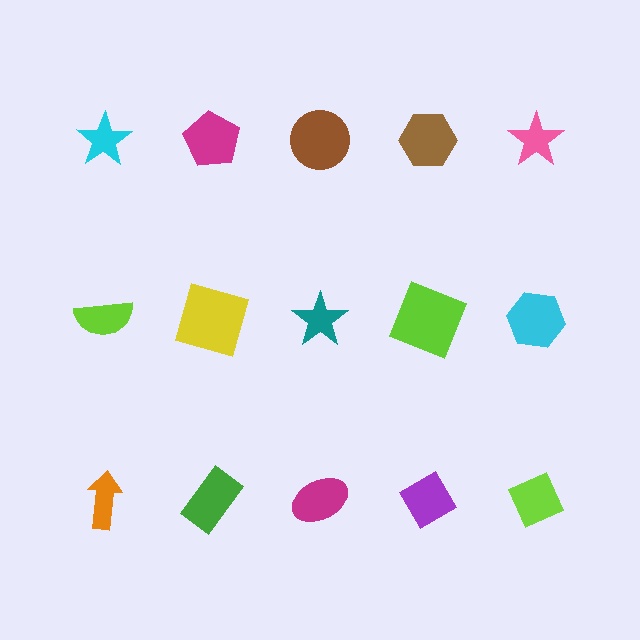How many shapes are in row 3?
5 shapes.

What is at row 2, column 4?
A lime square.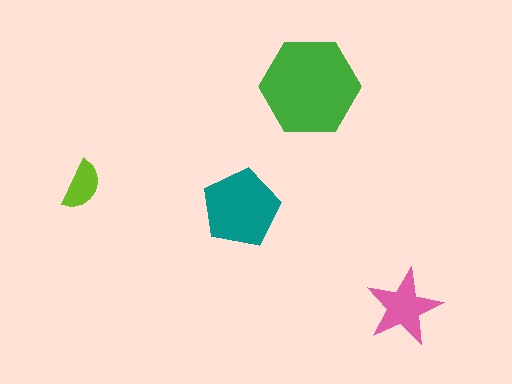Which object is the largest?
The green hexagon.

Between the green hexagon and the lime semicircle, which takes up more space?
The green hexagon.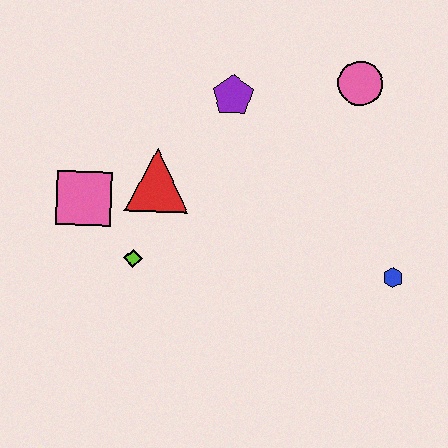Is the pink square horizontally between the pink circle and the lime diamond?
No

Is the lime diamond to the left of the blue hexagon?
Yes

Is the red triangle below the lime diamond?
No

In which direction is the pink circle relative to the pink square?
The pink circle is to the right of the pink square.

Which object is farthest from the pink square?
The blue hexagon is farthest from the pink square.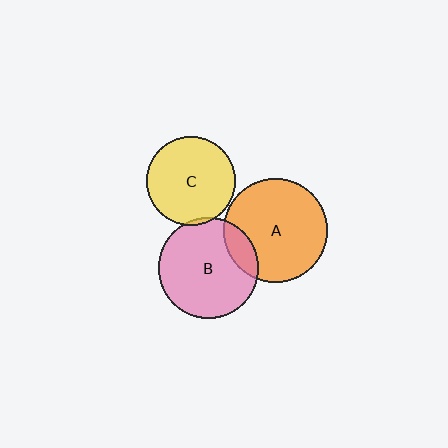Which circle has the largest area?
Circle A (orange).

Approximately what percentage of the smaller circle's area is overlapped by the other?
Approximately 15%.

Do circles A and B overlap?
Yes.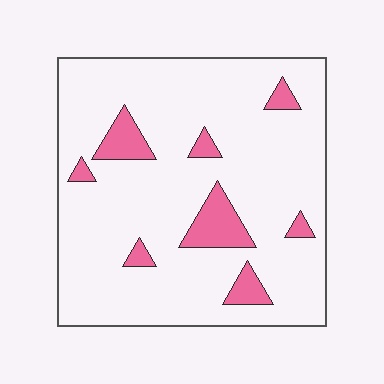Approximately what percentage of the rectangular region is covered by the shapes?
Approximately 10%.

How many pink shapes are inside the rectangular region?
8.